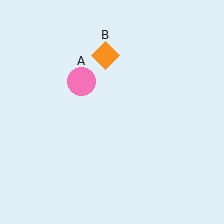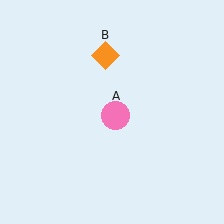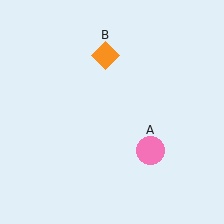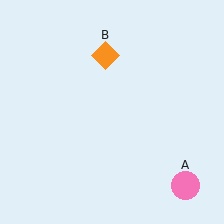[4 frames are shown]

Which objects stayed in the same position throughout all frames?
Orange diamond (object B) remained stationary.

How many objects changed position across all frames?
1 object changed position: pink circle (object A).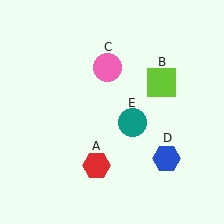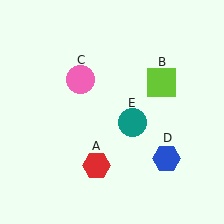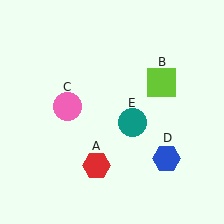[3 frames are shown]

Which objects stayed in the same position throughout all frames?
Red hexagon (object A) and lime square (object B) and blue hexagon (object D) and teal circle (object E) remained stationary.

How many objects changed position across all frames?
1 object changed position: pink circle (object C).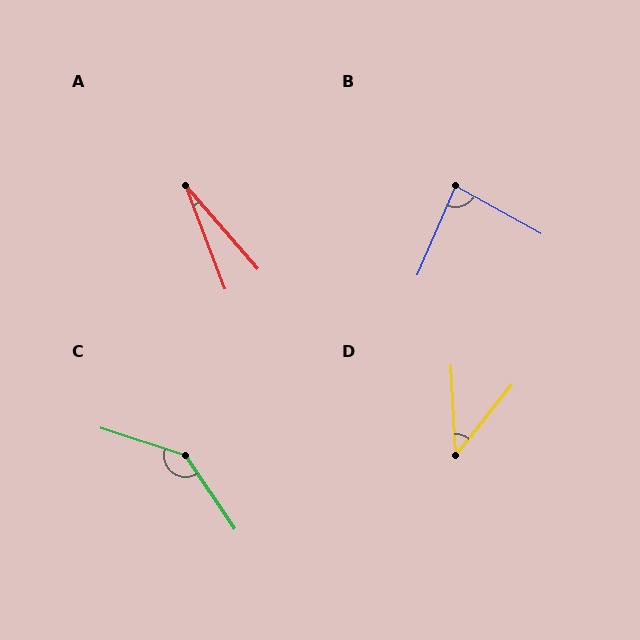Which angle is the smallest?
A, at approximately 20 degrees.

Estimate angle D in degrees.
Approximately 42 degrees.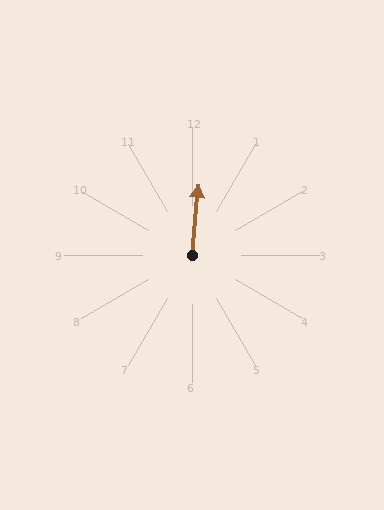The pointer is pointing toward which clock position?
Roughly 12 o'clock.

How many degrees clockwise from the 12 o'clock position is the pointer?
Approximately 5 degrees.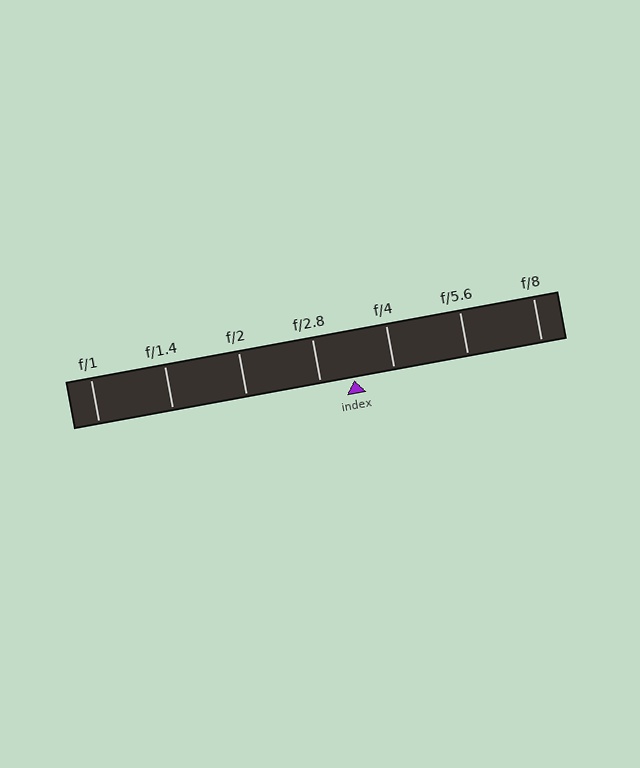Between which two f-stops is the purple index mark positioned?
The index mark is between f/2.8 and f/4.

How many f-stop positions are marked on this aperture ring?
There are 7 f-stop positions marked.